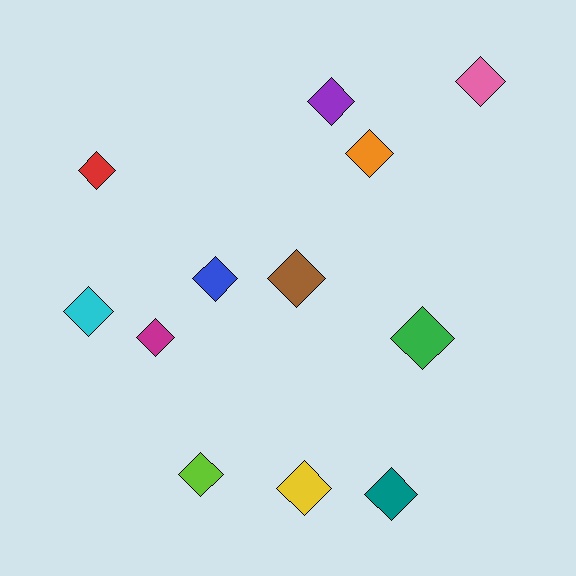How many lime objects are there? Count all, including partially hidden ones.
There is 1 lime object.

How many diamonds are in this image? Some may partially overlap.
There are 12 diamonds.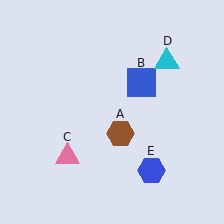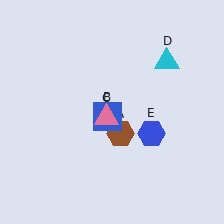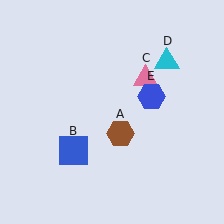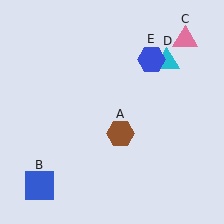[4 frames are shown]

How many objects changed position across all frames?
3 objects changed position: blue square (object B), pink triangle (object C), blue hexagon (object E).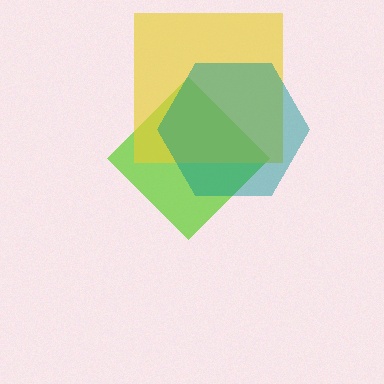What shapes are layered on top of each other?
The layered shapes are: a lime diamond, a yellow square, a teal hexagon.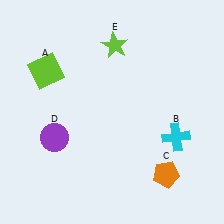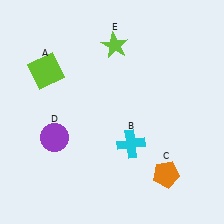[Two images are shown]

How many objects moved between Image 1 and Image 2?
1 object moved between the two images.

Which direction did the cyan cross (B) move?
The cyan cross (B) moved left.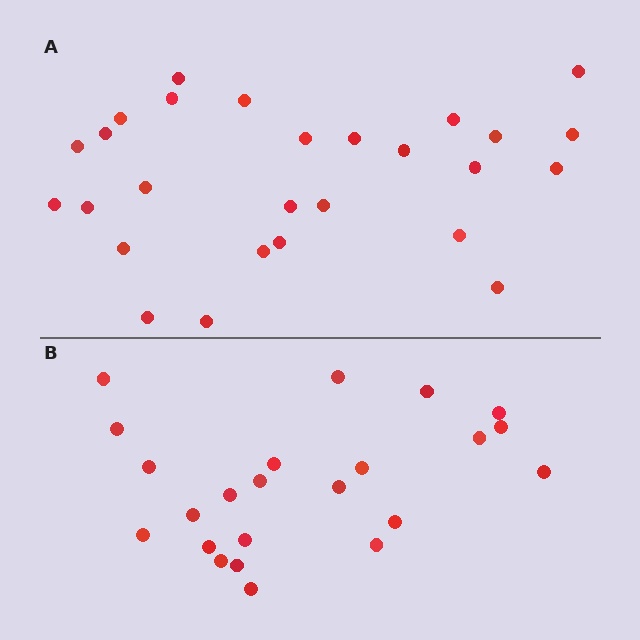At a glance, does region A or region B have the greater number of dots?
Region A (the top region) has more dots.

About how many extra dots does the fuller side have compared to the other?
Region A has about 4 more dots than region B.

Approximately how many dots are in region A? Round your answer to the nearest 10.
About 30 dots. (The exact count is 27, which rounds to 30.)